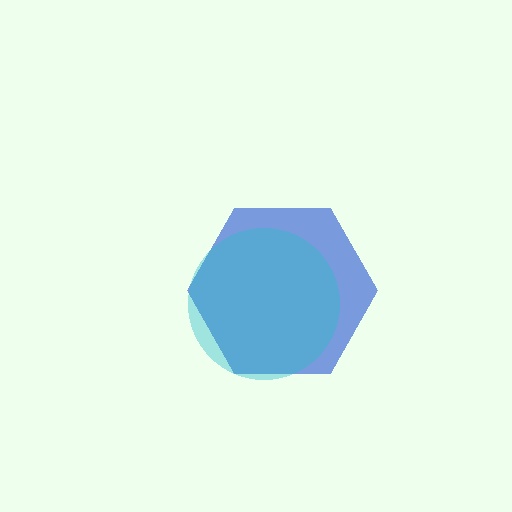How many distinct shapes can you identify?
There are 2 distinct shapes: a blue hexagon, a cyan circle.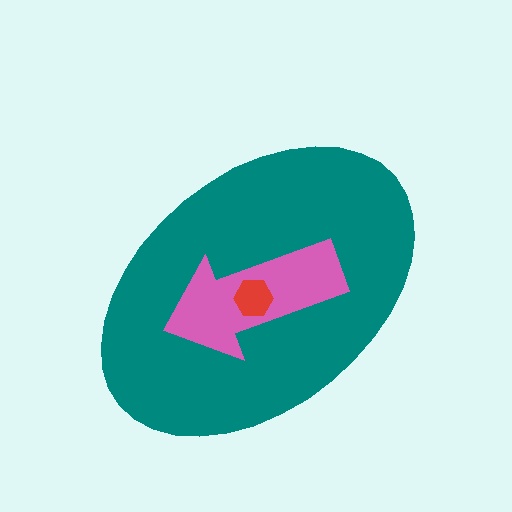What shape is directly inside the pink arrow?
The red hexagon.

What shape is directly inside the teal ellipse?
The pink arrow.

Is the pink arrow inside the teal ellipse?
Yes.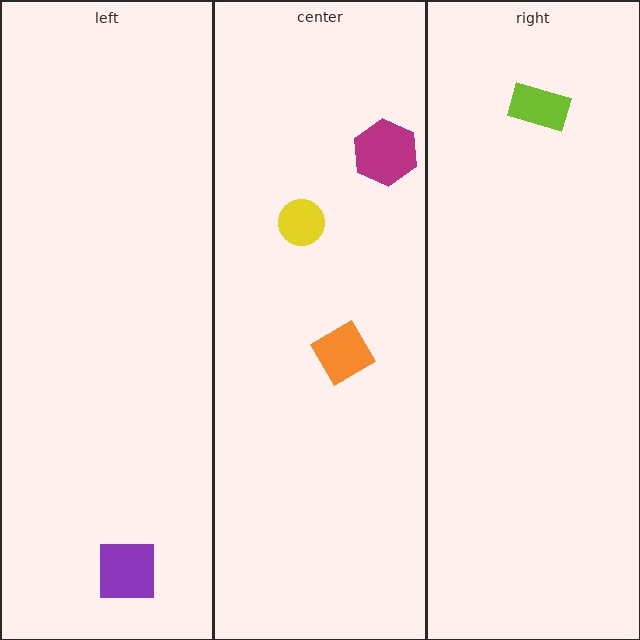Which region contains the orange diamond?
The center region.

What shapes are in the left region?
The purple square.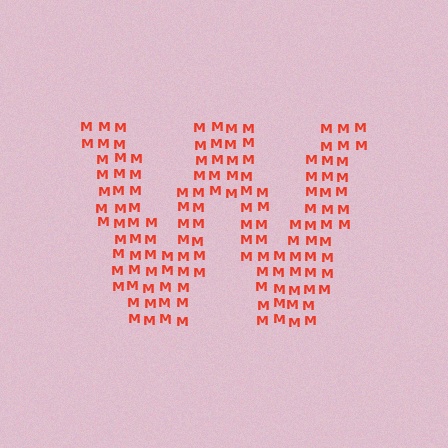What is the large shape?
The large shape is the letter W.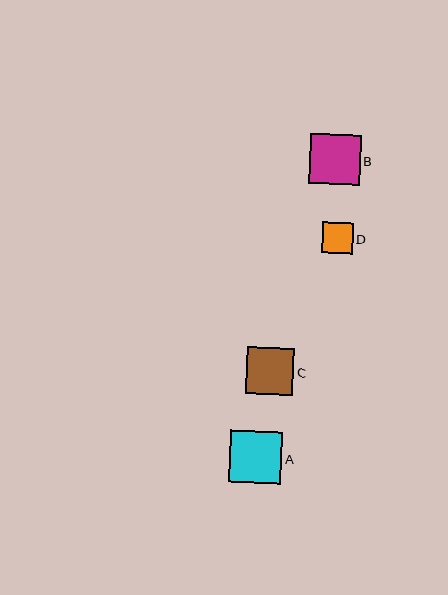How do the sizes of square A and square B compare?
Square A and square B are approximately the same size.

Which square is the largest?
Square A is the largest with a size of approximately 52 pixels.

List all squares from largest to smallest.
From largest to smallest: A, B, C, D.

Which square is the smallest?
Square D is the smallest with a size of approximately 30 pixels.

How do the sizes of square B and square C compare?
Square B and square C are approximately the same size.